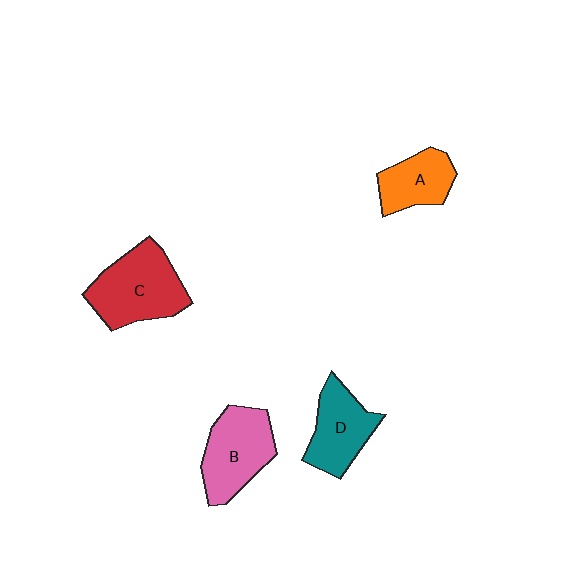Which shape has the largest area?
Shape C (red).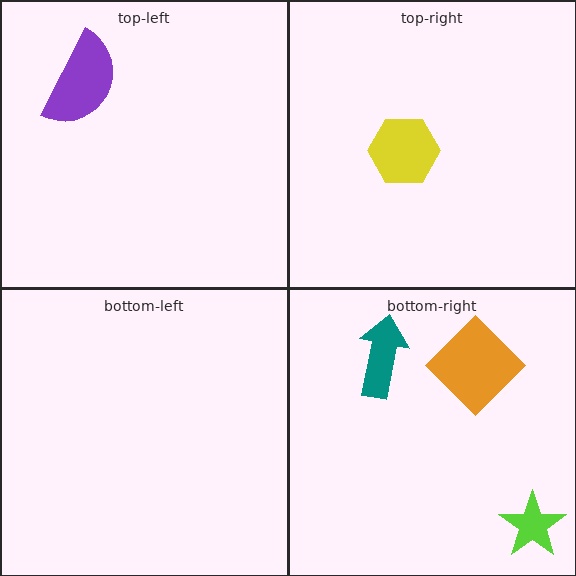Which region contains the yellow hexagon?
The top-right region.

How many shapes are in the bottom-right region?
3.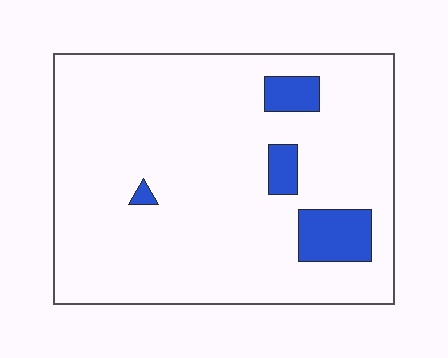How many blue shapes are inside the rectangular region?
4.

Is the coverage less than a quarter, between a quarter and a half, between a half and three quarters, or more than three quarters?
Less than a quarter.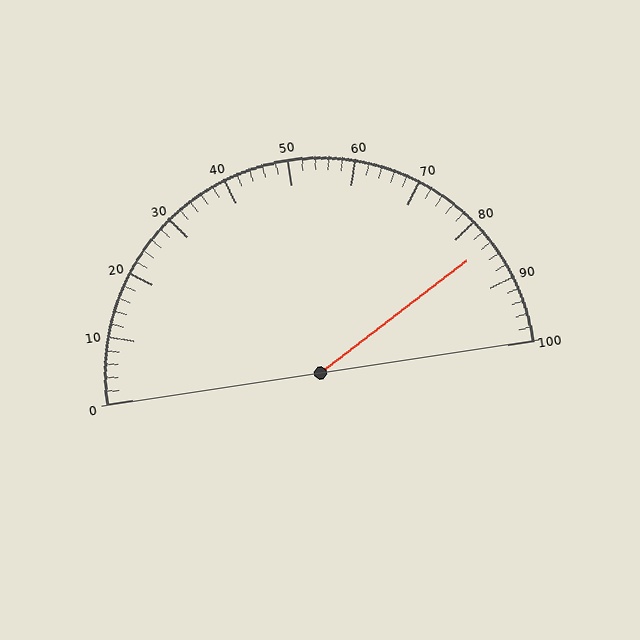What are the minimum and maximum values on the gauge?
The gauge ranges from 0 to 100.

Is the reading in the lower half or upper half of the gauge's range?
The reading is in the upper half of the range (0 to 100).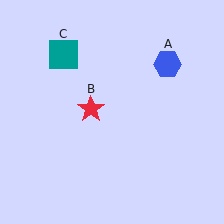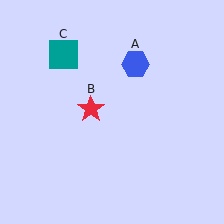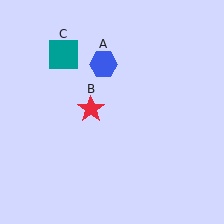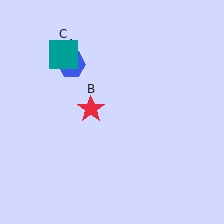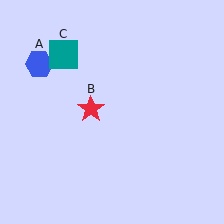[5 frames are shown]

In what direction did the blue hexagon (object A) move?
The blue hexagon (object A) moved left.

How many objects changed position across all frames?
1 object changed position: blue hexagon (object A).